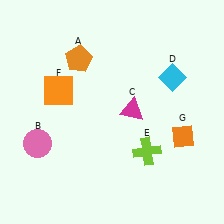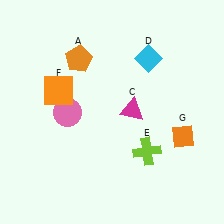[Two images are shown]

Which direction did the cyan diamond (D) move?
The cyan diamond (D) moved left.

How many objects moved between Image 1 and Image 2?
2 objects moved between the two images.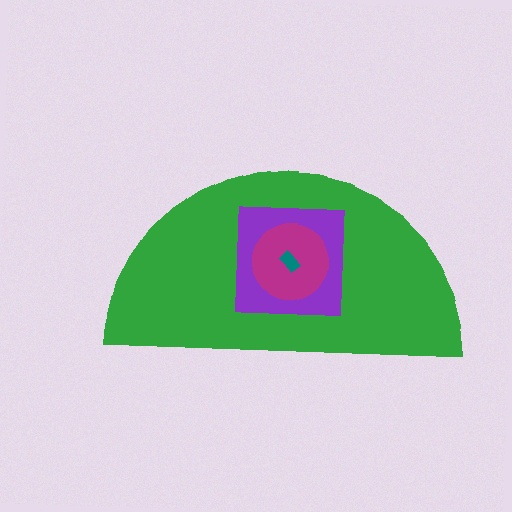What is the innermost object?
The teal rectangle.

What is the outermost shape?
The green semicircle.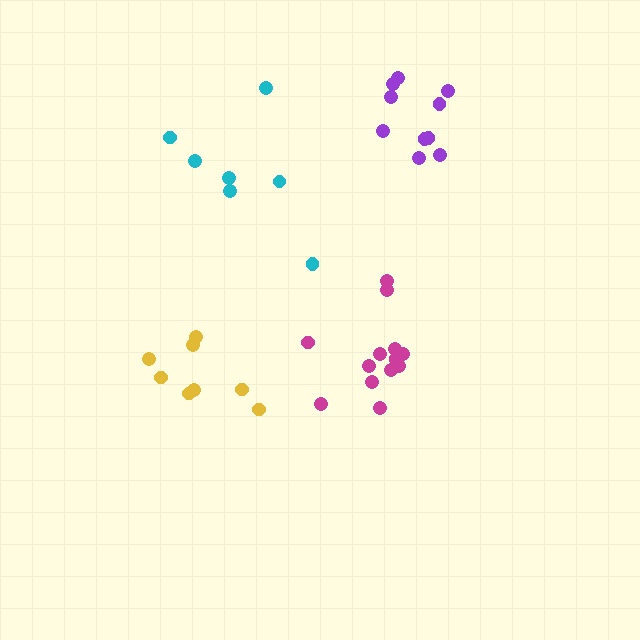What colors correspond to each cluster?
The clusters are colored: yellow, magenta, cyan, purple.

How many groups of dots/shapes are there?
There are 4 groups.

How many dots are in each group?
Group 1: 8 dots, Group 2: 13 dots, Group 3: 7 dots, Group 4: 10 dots (38 total).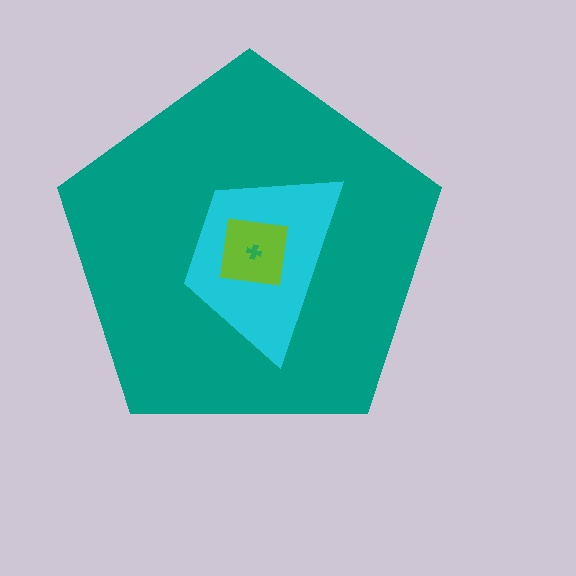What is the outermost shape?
The teal pentagon.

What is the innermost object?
The green cross.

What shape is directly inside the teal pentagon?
The cyan trapezoid.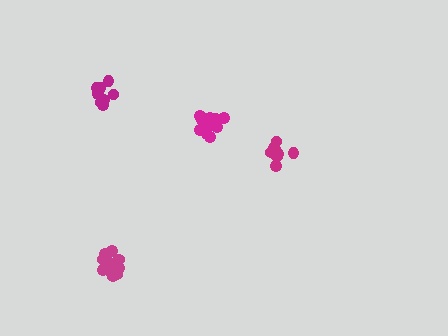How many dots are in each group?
Group 1: 8 dots, Group 2: 13 dots, Group 3: 8 dots, Group 4: 12 dots (41 total).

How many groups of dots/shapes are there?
There are 4 groups.